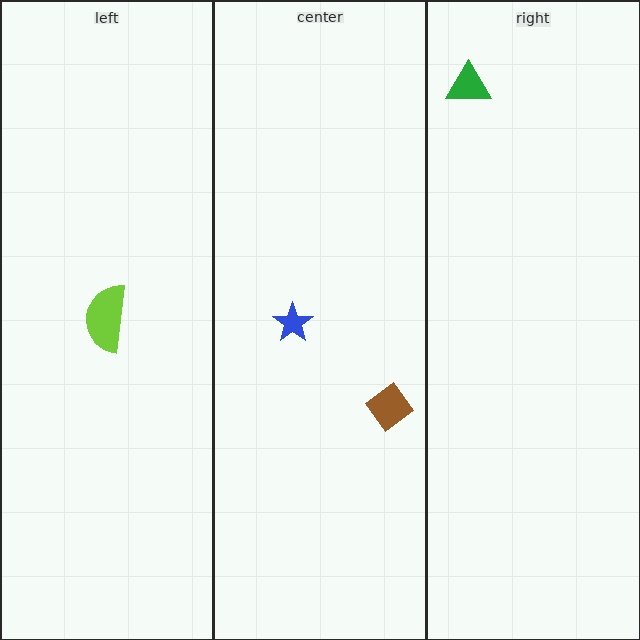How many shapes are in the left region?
1.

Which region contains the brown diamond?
The center region.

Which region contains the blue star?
The center region.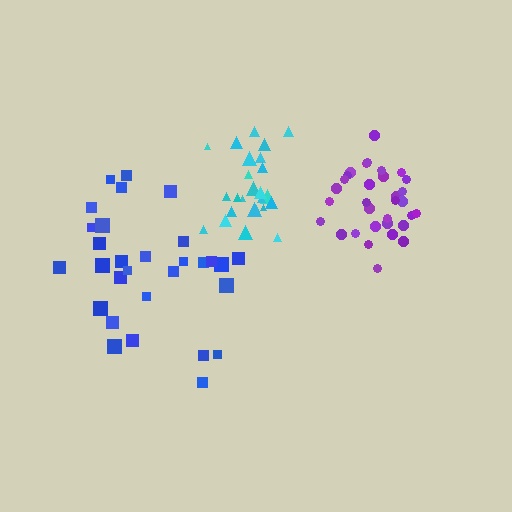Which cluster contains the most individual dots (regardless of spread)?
Purple (33).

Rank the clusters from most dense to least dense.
cyan, purple, blue.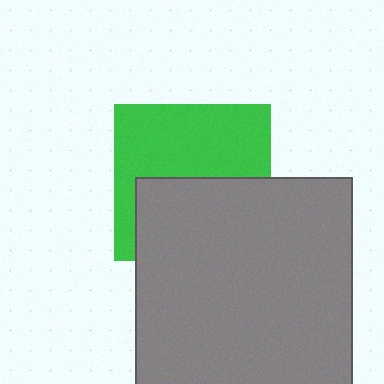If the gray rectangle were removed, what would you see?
You would see the complete green square.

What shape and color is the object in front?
The object in front is a gray rectangle.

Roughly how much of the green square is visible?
About half of it is visible (roughly 54%).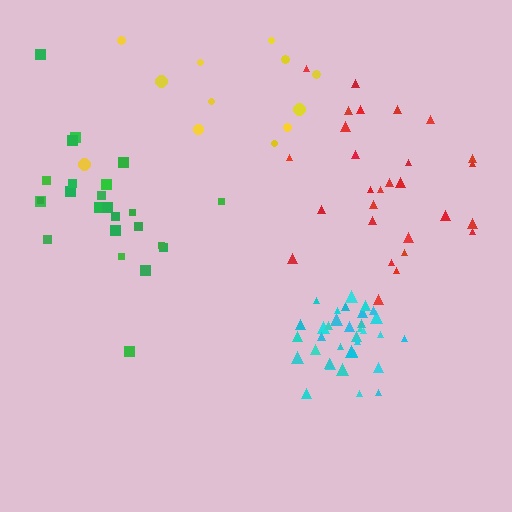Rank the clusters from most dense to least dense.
cyan, red, green, yellow.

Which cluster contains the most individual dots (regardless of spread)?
Cyan (34).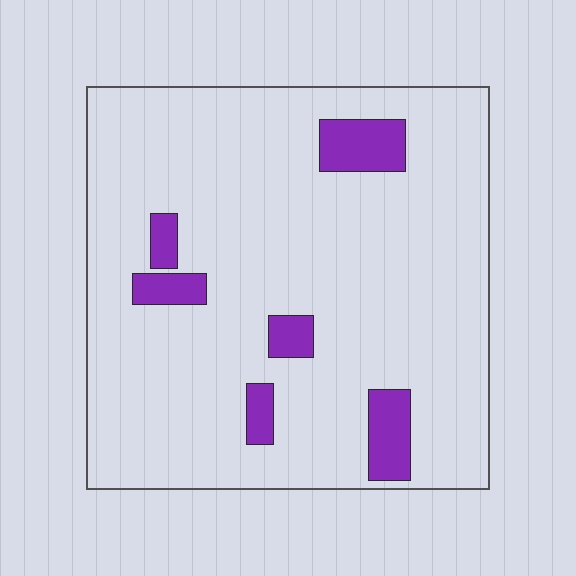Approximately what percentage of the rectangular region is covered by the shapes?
Approximately 10%.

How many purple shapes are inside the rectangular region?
6.